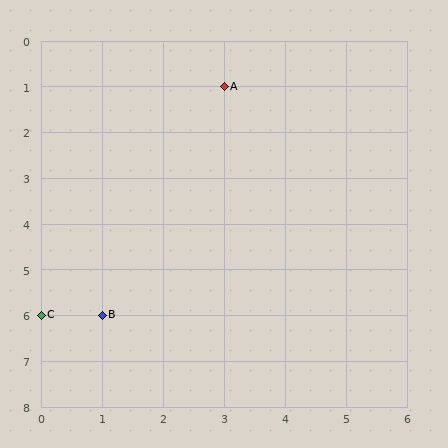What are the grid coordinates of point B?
Point B is at grid coordinates (1, 6).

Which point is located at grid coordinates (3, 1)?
Point A is at (3, 1).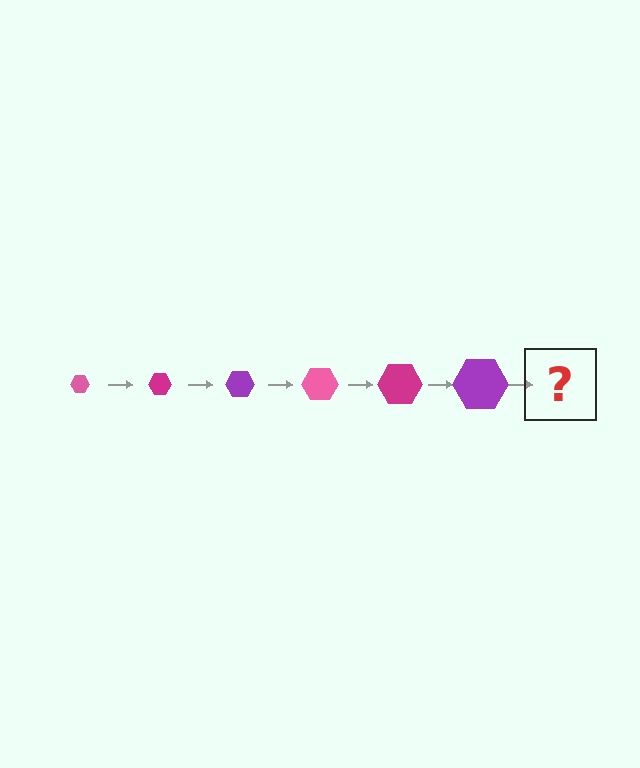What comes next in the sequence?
The next element should be a pink hexagon, larger than the previous one.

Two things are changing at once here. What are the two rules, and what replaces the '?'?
The two rules are that the hexagon grows larger each step and the color cycles through pink, magenta, and purple. The '?' should be a pink hexagon, larger than the previous one.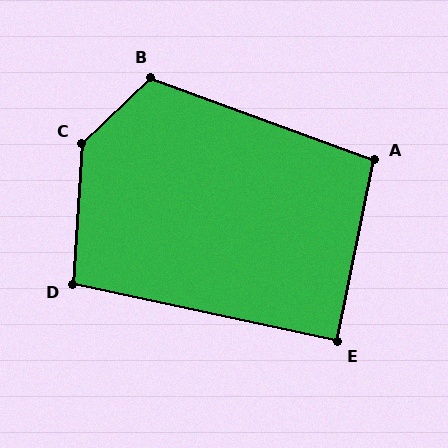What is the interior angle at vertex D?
Approximately 98 degrees (obtuse).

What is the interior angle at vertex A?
Approximately 99 degrees (obtuse).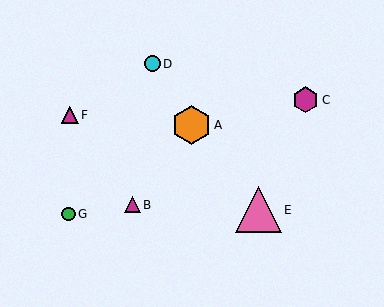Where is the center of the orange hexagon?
The center of the orange hexagon is at (191, 125).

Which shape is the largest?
The pink triangle (labeled E) is the largest.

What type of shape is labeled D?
Shape D is a cyan circle.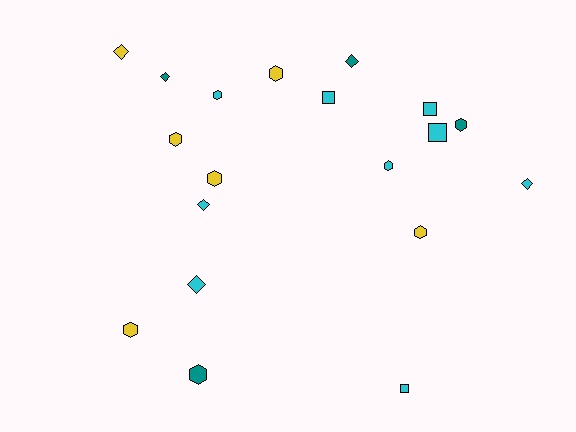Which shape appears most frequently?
Hexagon, with 9 objects.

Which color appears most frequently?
Cyan, with 9 objects.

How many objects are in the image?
There are 19 objects.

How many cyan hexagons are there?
There are 2 cyan hexagons.